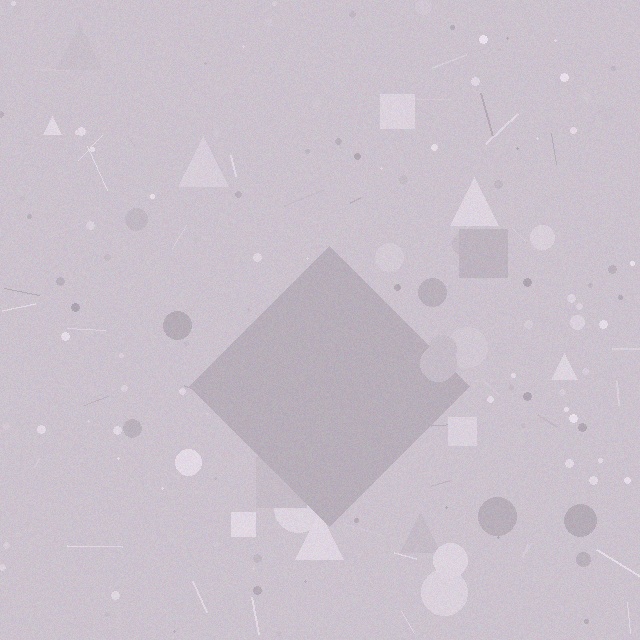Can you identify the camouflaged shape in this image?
The camouflaged shape is a diamond.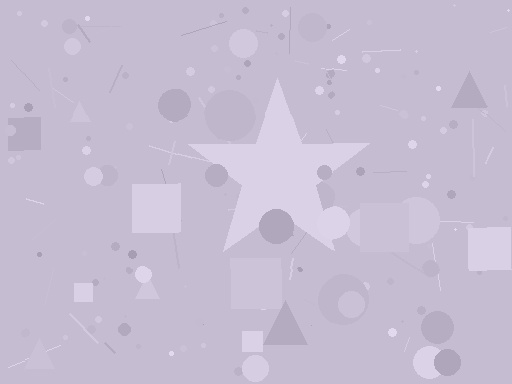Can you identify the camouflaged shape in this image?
The camouflaged shape is a star.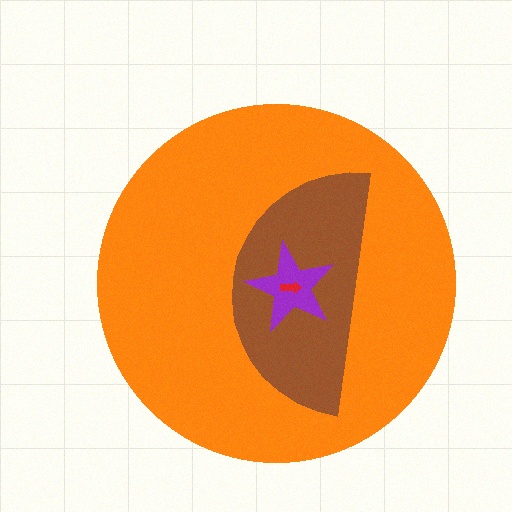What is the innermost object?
The red arrow.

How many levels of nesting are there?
4.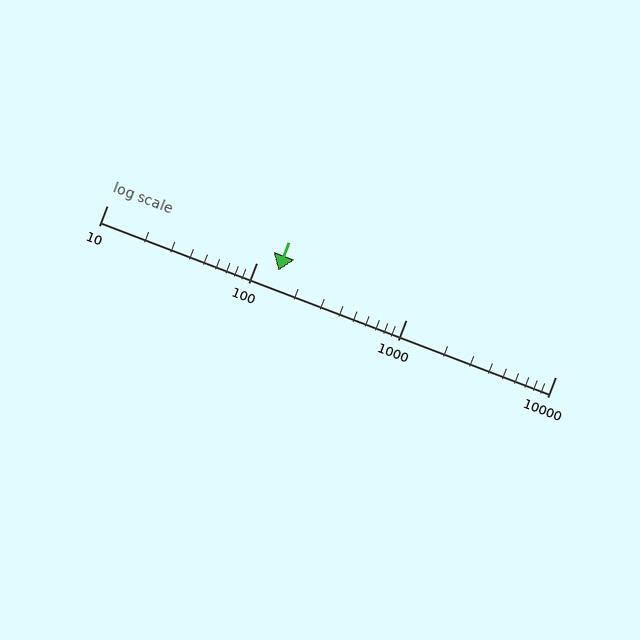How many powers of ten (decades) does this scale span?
The scale spans 3 decades, from 10 to 10000.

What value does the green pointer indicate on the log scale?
The pointer indicates approximately 140.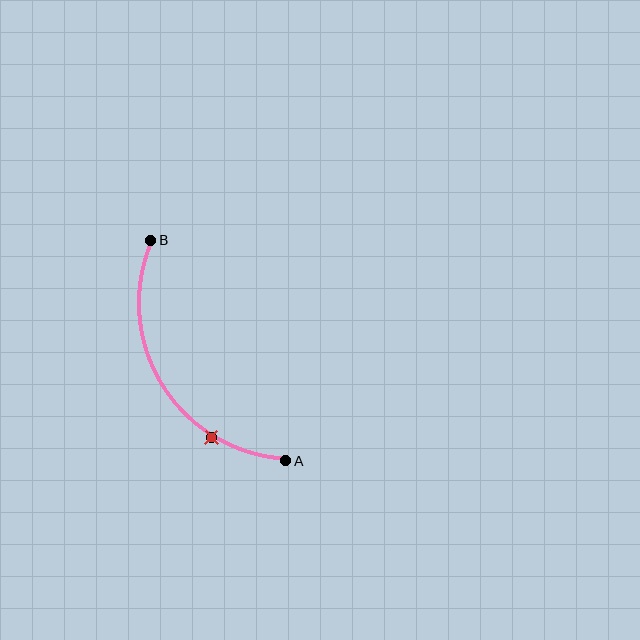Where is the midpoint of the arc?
The arc midpoint is the point on the curve farthest from the straight line joining A and B. It sits to the left of that line.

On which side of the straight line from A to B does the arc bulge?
The arc bulges to the left of the straight line connecting A and B.